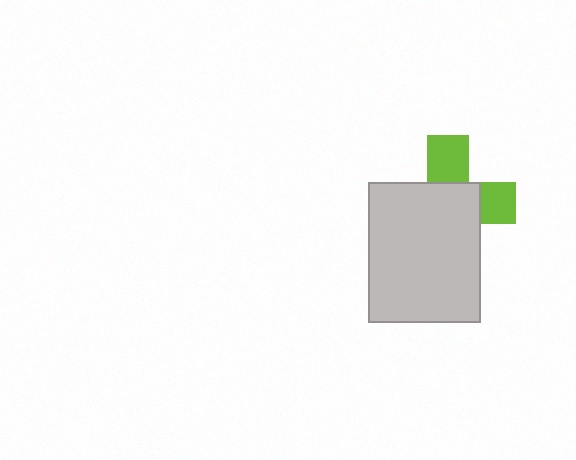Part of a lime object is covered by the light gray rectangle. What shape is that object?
It is a cross.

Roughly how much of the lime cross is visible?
A small part of it is visible (roughly 35%).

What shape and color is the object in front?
The object in front is a light gray rectangle.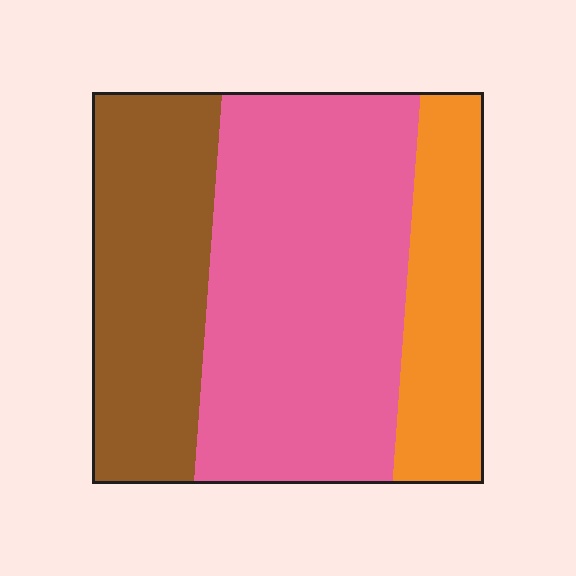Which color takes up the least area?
Orange, at roughly 20%.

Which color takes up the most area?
Pink, at roughly 50%.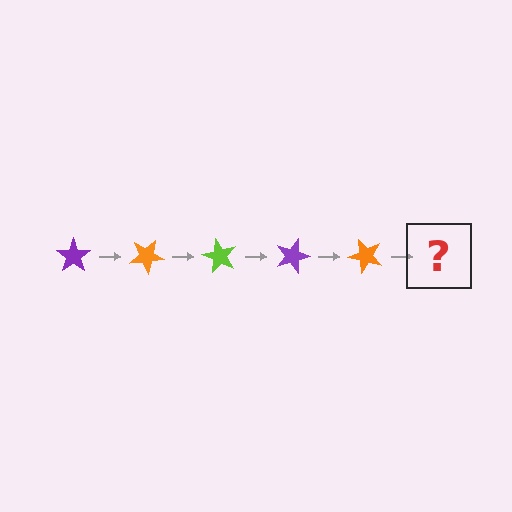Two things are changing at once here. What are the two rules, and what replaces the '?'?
The two rules are that it rotates 30 degrees each step and the color cycles through purple, orange, and lime. The '?' should be a lime star, rotated 150 degrees from the start.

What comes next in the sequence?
The next element should be a lime star, rotated 150 degrees from the start.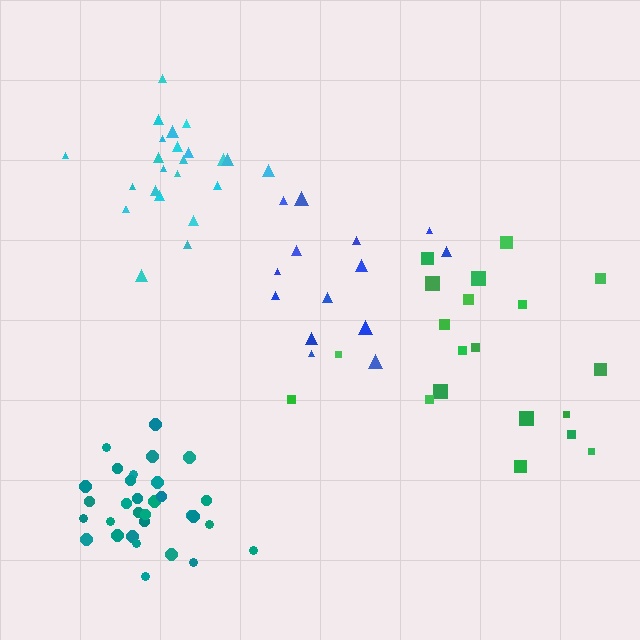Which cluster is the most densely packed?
Teal.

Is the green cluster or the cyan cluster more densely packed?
Cyan.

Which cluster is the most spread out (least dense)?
Blue.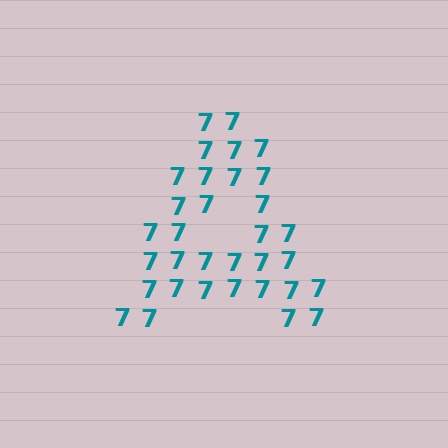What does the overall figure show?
The overall figure shows the letter A.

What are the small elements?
The small elements are digit 7's.